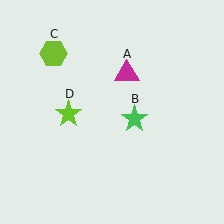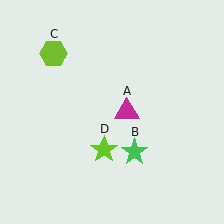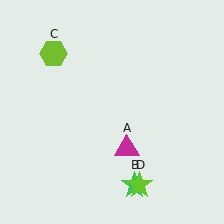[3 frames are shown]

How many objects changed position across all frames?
3 objects changed position: magenta triangle (object A), green star (object B), lime star (object D).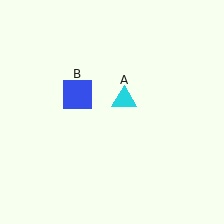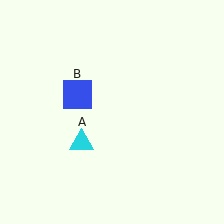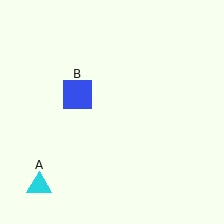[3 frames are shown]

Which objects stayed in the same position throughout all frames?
Blue square (object B) remained stationary.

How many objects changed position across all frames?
1 object changed position: cyan triangle (object A).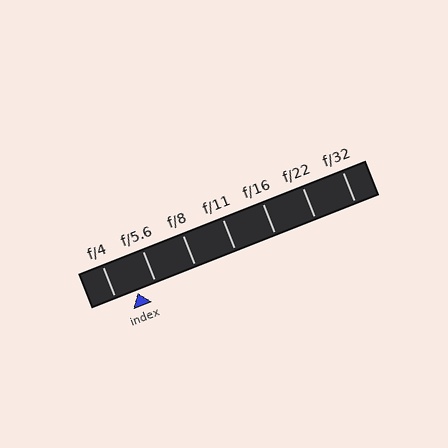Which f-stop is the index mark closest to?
The index mark is closest to f/5.6.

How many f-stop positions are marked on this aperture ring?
There are 7 f-stop positions marked.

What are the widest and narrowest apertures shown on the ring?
The widest aperture shown is f/4 and the narrowest is f/32.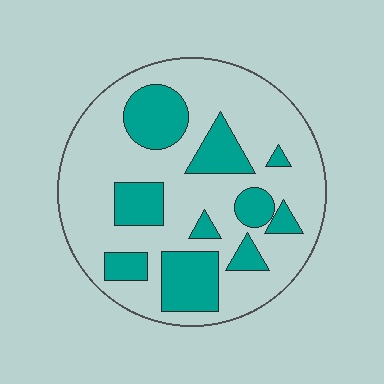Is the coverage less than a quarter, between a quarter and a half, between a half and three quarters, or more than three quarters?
Between a quarter and a half.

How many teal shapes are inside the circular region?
10.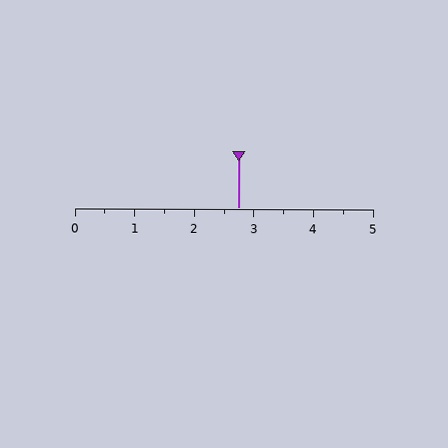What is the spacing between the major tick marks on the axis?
The major ticks are spaced 1 apart.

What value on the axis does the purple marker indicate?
The marker indicates approximately 2.8.